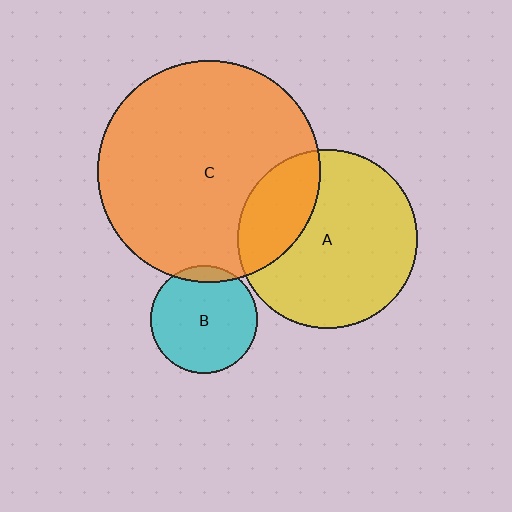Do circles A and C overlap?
Yes.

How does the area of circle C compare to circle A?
Approximately 1.5 times.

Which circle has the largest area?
Circle C (orange).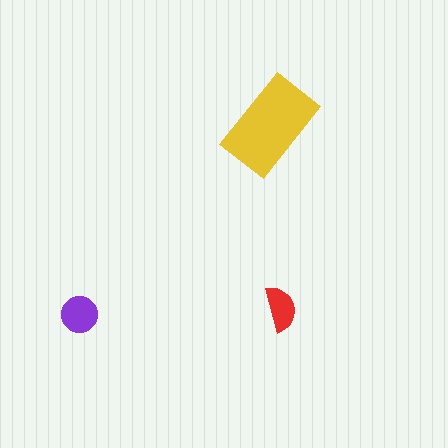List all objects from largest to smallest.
The yellow rectangle, the purple circle, the red semicircle.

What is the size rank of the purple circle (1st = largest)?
2nd.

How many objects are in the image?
There are 3 objects in the image.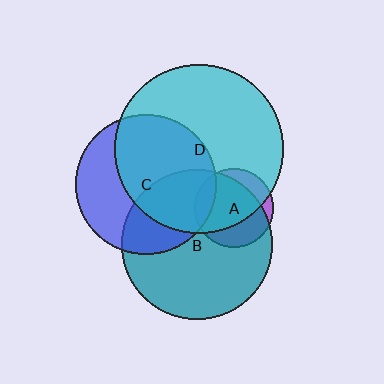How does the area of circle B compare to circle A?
Approximately 3.7 times.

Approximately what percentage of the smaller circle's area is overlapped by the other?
Approximately 60%.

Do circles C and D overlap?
Yes.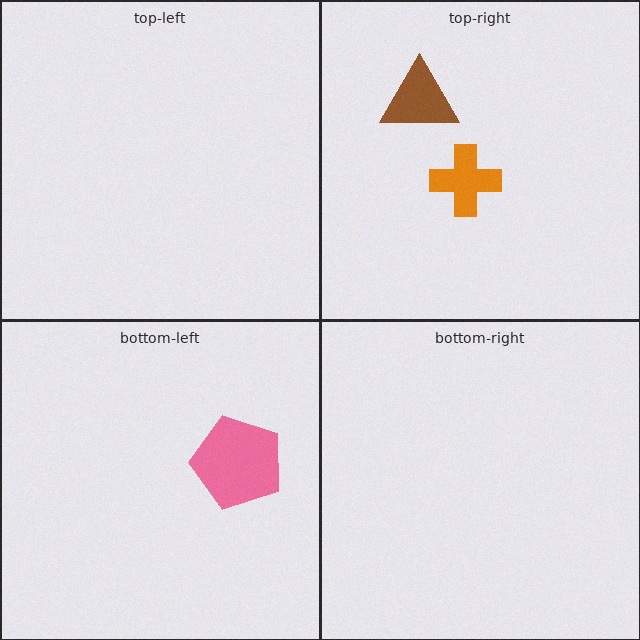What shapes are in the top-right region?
The orange cross, the brown triangle.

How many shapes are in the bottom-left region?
1.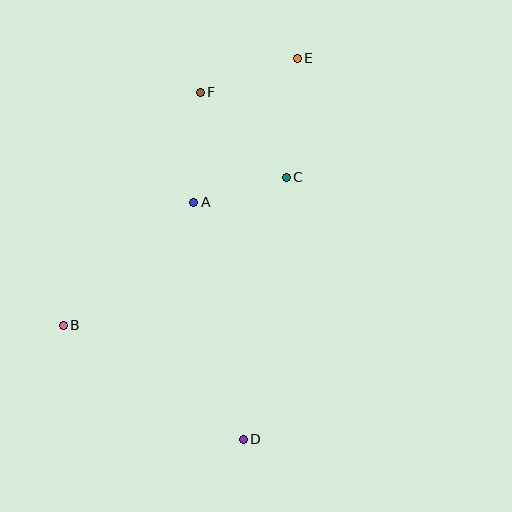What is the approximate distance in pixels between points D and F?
The distance between D and F is approximately 350 pixels.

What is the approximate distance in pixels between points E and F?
The distance between E and F is approximately 103 pixels.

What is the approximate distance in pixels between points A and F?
The distance between A and F is approximately 110 pixels.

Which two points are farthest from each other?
Points D and E are farthest from each other.